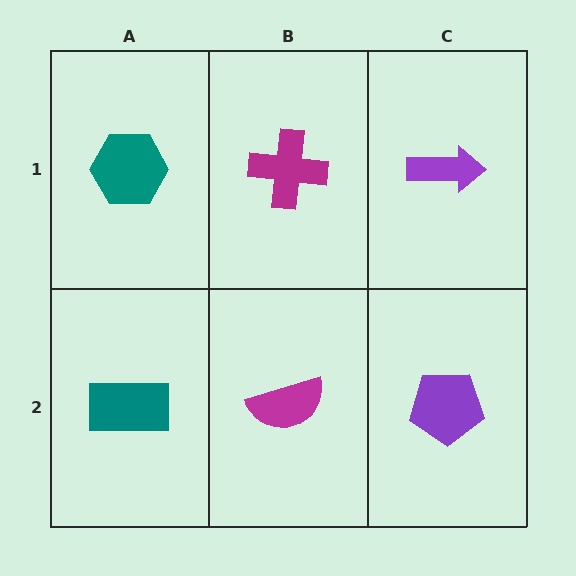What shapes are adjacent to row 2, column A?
A teal hexagon (row 1, column A), a magenta semicircle (row 2, column B).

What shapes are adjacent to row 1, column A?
A teal rectangle (row 2, column A), a magenta cross (row 1, column B).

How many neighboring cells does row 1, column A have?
2.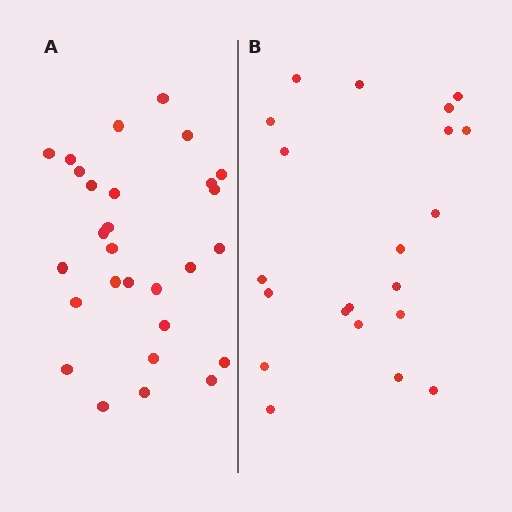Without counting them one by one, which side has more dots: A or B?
Region A (the left region) has more dots.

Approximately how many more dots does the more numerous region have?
Region A has roughly 8 or so more dots than region B.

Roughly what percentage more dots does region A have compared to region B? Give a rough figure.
About 35% more.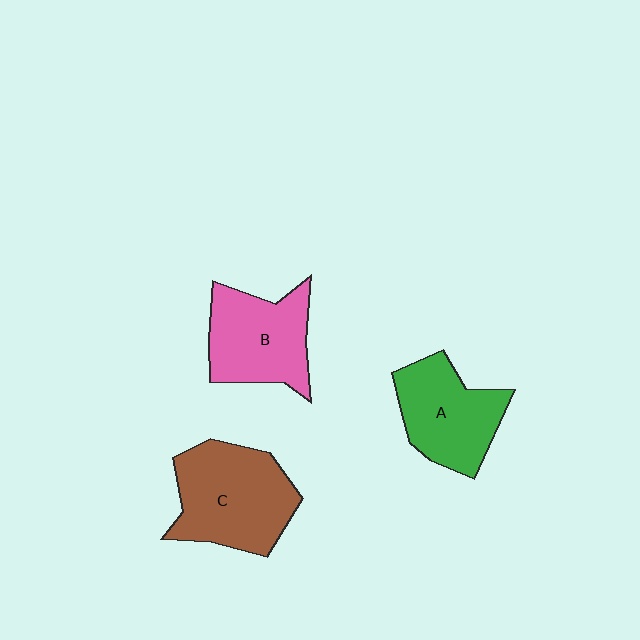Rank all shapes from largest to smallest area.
From largest to smallest: C (brown), B (pink), A (green).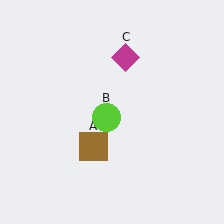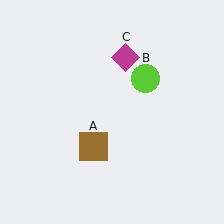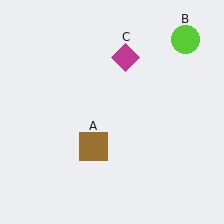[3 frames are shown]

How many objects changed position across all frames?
1 object changed position: lime circle (object B).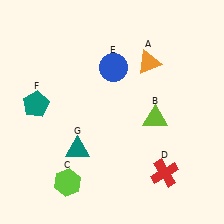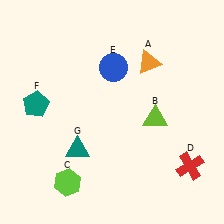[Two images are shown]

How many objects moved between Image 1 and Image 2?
1 object moved between the two images.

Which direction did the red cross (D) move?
The red cross (D) moved right.